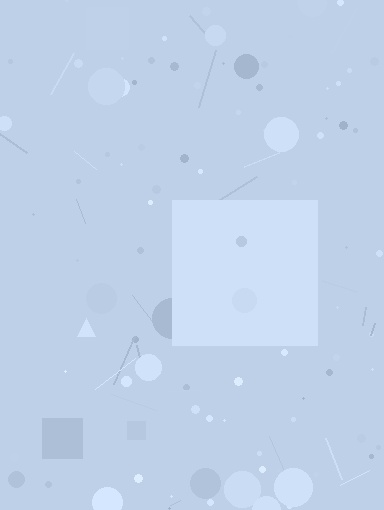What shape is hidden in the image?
A square is hidden in the image.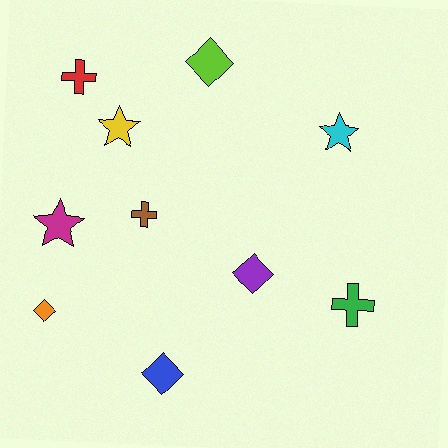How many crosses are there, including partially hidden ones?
There are 3 crosses.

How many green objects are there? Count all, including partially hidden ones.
There is 1 green object.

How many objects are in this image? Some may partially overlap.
There are 10 objects.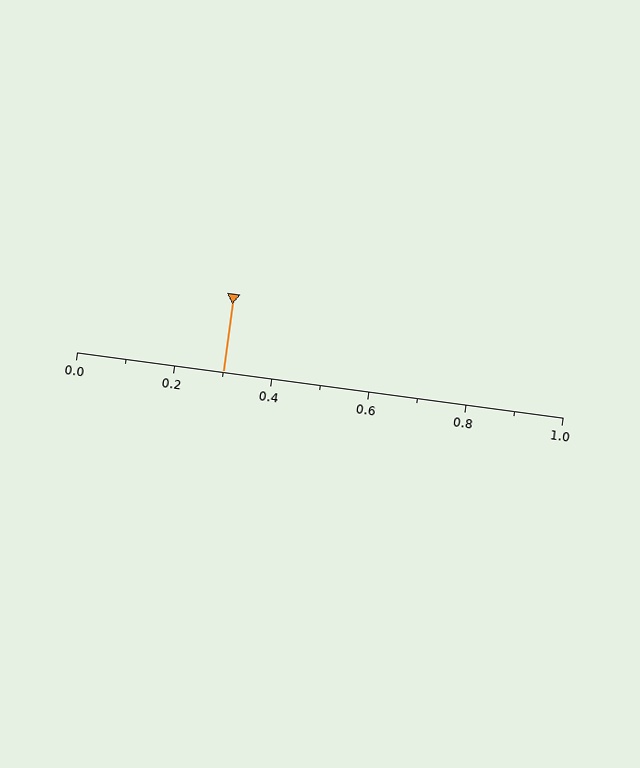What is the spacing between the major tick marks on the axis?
The major ticks are spaced 0.2 apart.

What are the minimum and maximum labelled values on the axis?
The axis runs from 0.0 to 1.0.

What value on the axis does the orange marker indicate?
The marker indicates approximately 0.3.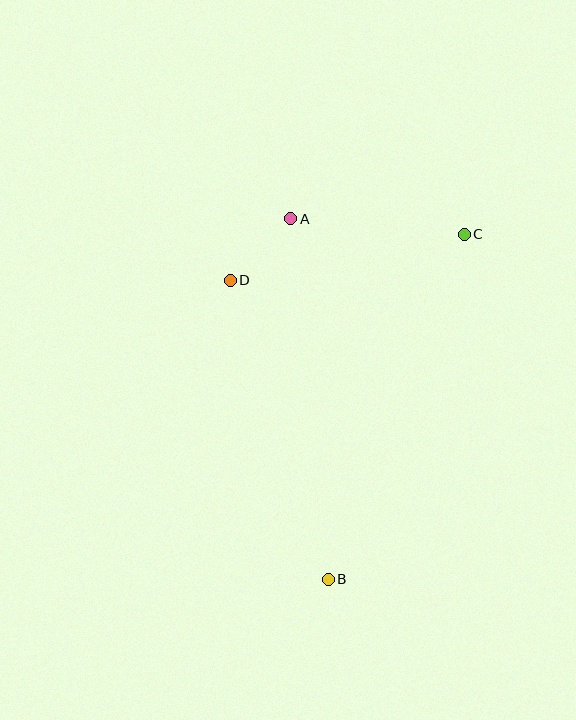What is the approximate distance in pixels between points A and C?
The distance between A and C is approximately 174 pixels.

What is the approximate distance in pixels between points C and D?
The distance between C and D is approximately 239 pixels.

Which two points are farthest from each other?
Points B and C are farthest from each other.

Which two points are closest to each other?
Points A and D are closest to each other.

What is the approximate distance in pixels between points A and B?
The distance between A and B is approximately 362 pixels.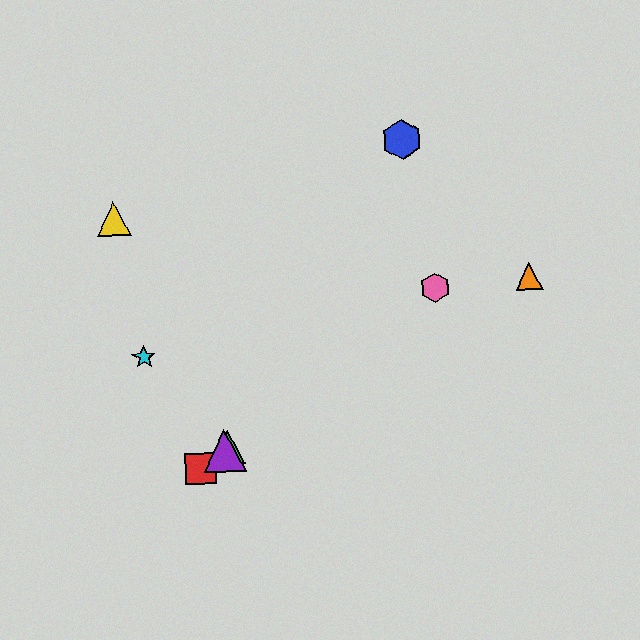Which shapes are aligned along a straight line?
The red square, the green triangle, the purple triangle, the pink hexagon are aligned along a straight line.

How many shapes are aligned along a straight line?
4 shapes (the red square, the green triangle, the purple triangle, the pink hexagon) are aligned along a straight line.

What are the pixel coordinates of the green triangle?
The green triangle is at (228, 448).